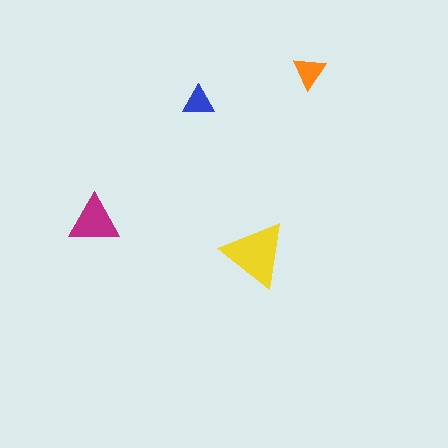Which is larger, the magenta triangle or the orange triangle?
The magenta one.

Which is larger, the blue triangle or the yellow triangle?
The yellow one.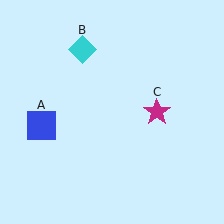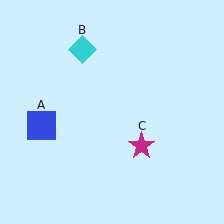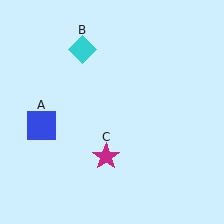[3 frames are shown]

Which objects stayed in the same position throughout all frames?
Blue square (object A) and cyan diamond (object B) remained stationary.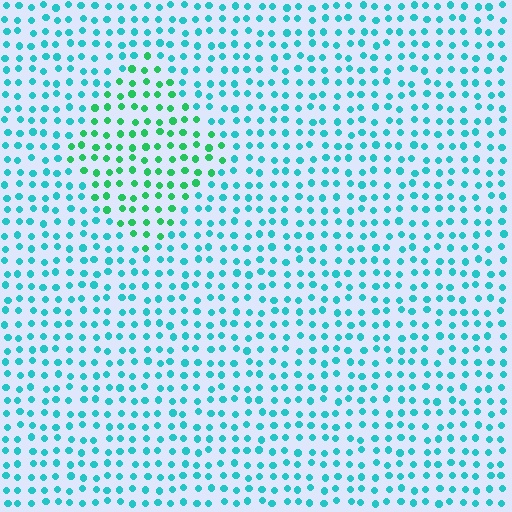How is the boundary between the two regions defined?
The boundary is defined purely by a slight shift in hue (about 39 degrees). Spacing, size, and orientation are identical on both sides.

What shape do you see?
I see a diamond.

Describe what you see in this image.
The image is filled with small cyan elements in a uniform arrangement. A diamond-shaped region is visible where the elements are tinted to a slightly different hue, forming a subtle color boundary.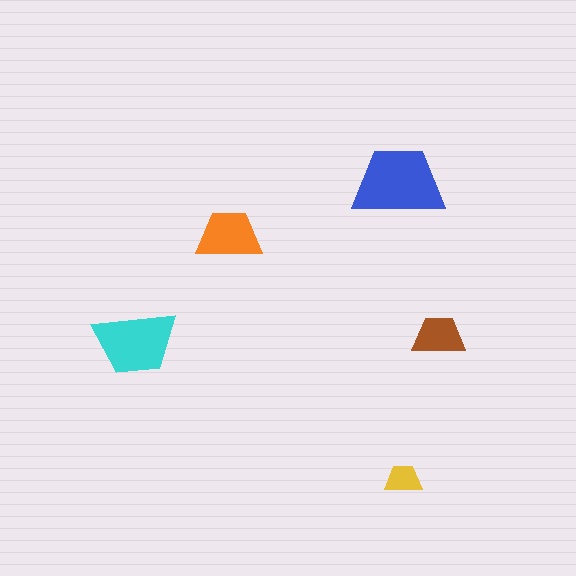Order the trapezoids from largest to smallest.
the blue one, the cyan one, the orange one, the brown one, the yellow one.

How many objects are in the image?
There are 5 objects in the image.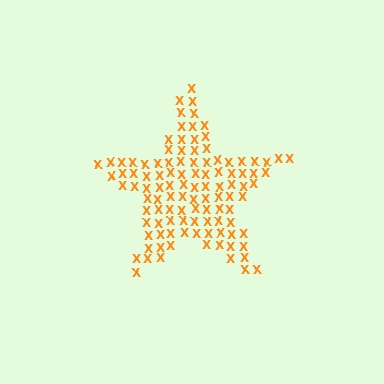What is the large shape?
The large shape is a star.